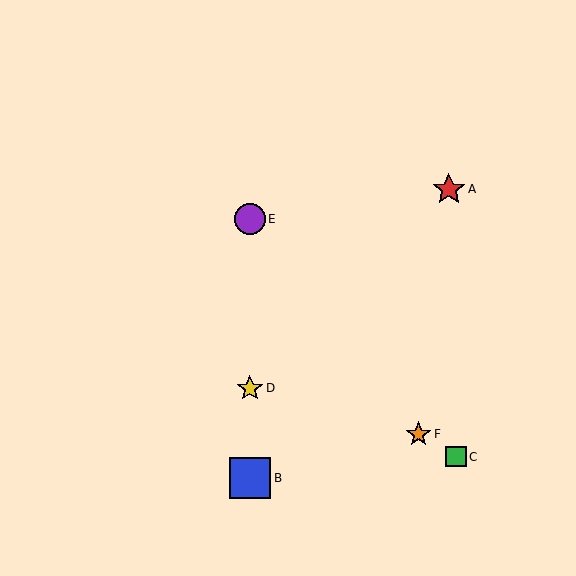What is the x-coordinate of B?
Object B is at x≈250.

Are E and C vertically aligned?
No, E is at x≈250 and C is at x≈456.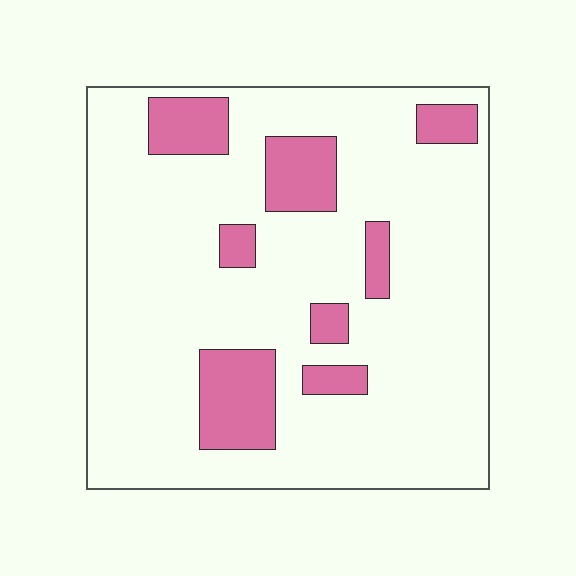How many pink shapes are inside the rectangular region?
8.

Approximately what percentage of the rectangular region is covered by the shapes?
Approximately 15%.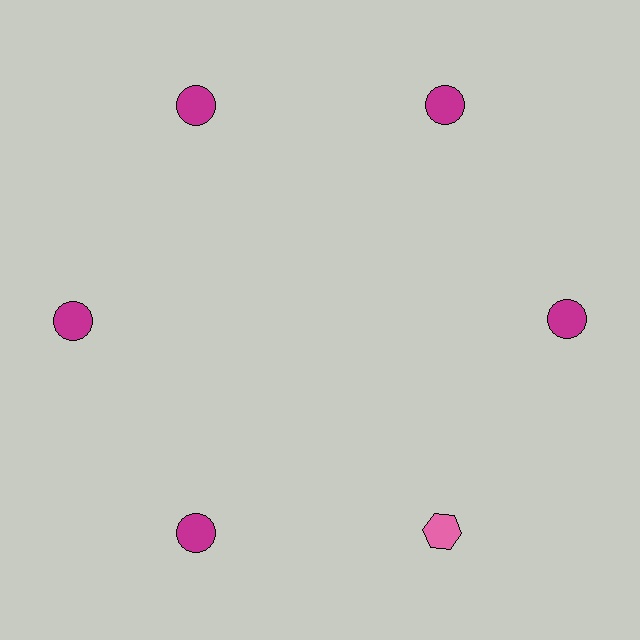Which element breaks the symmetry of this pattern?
The pink hexagon at roughly the 5 o'clock position breaks the symmetry. All other shapes are magenta circles.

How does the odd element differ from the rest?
It differs in both color (pink instead of magenta) and shape (hexagon instead of circle).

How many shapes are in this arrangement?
There are 6 shapes arranged in a ring pattern.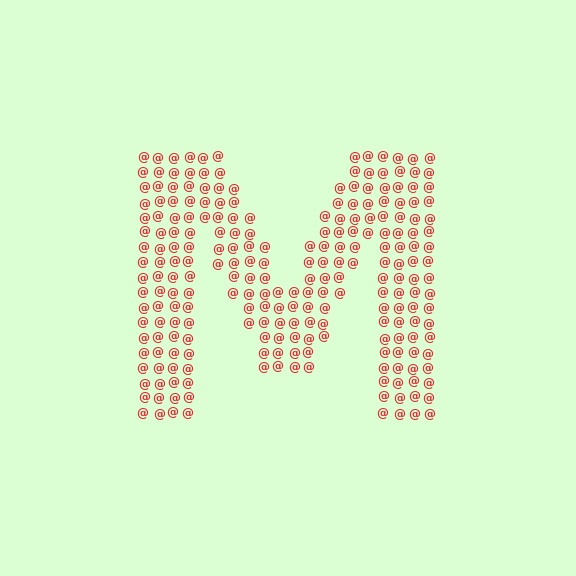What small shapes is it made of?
It is made of small at signs.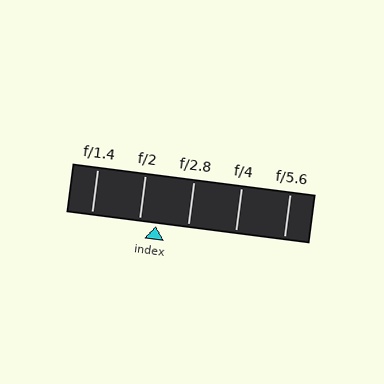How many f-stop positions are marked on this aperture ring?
There are 5 f-stop positions marked.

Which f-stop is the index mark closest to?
The index mark is closest to f/2.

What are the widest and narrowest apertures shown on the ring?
The widest aperture shown is f/1.4 and the narrowest is f/5.6.